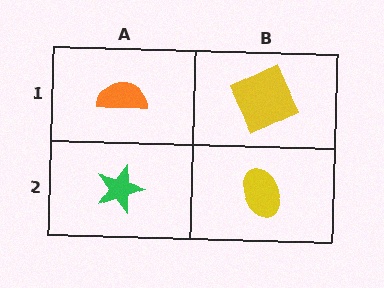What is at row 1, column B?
A yellow square.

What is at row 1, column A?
An orange semicircle.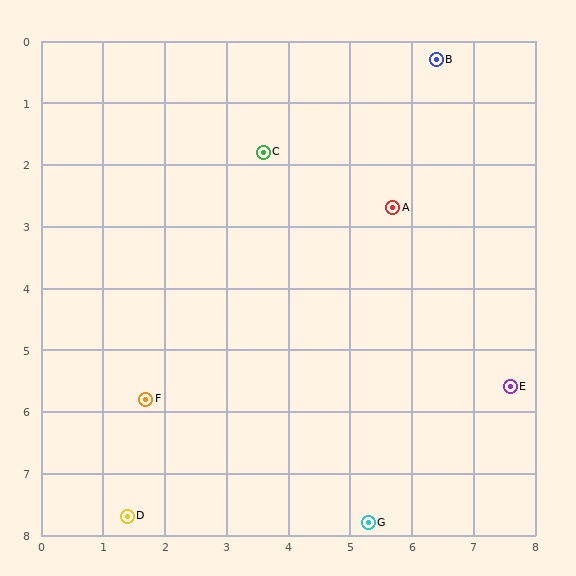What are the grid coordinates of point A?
Point A is at approximately (5.7, 2.7).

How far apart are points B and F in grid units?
Points B and F are about 7.2 grid units apart.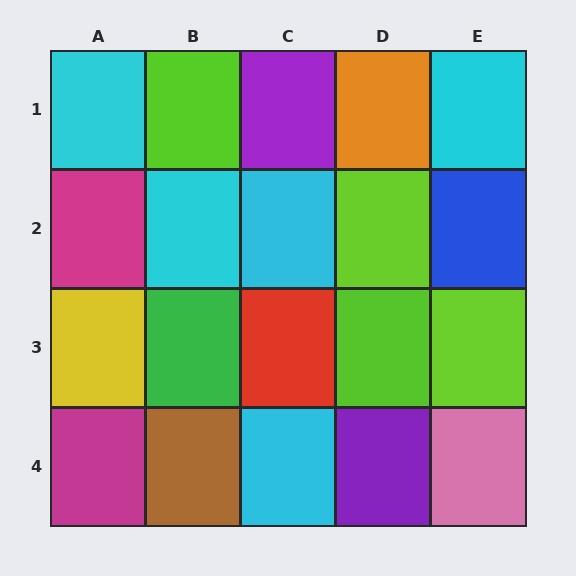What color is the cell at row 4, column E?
Pink.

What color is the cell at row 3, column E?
Lime.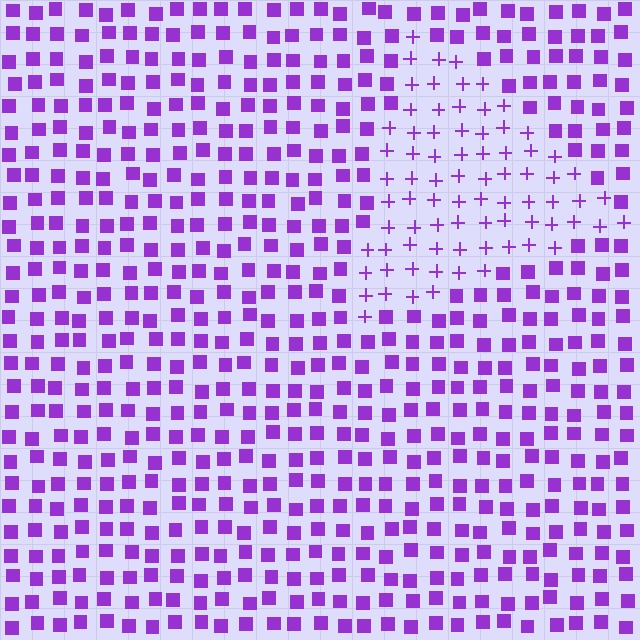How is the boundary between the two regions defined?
The boundary is defined by a change in element shape: plus signs inside vs. squares outside. All elements share the same color and spacing.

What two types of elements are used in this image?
The image uses plus signs inside the triangle region and squares outside it.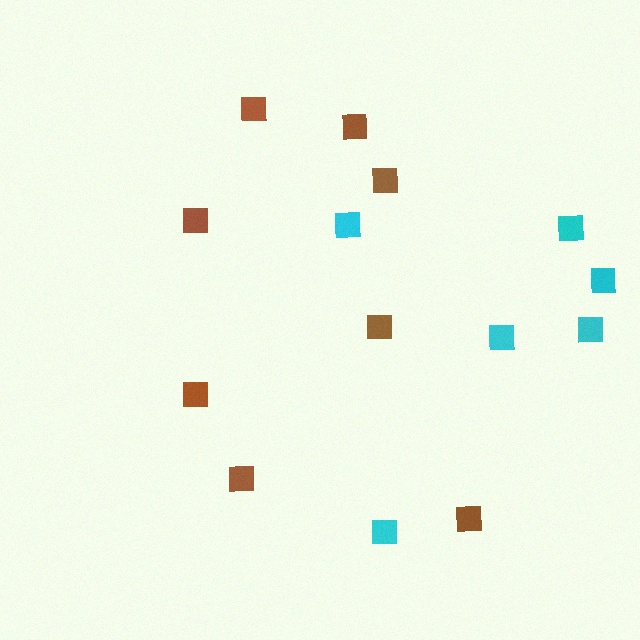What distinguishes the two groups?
There are 2 groups: one group of brown squares (8) and one group of cyan squares (6).